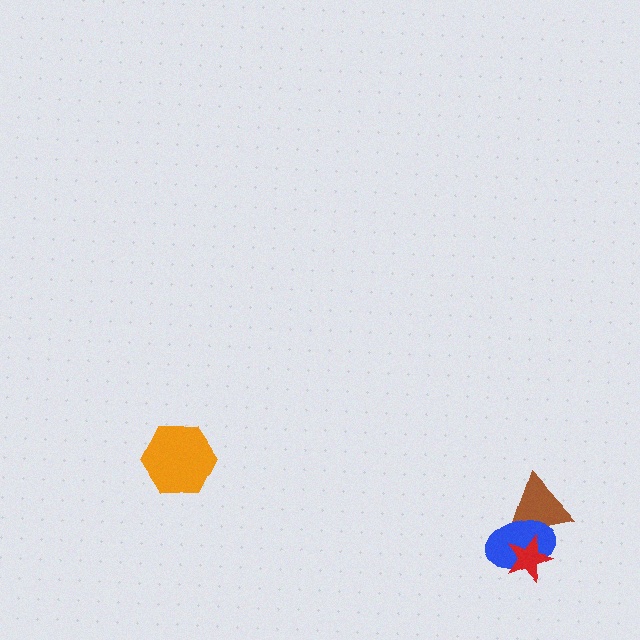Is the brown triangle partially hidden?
Yes, it is partially covered by another shape.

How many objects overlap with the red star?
2 objects overlap with the red star.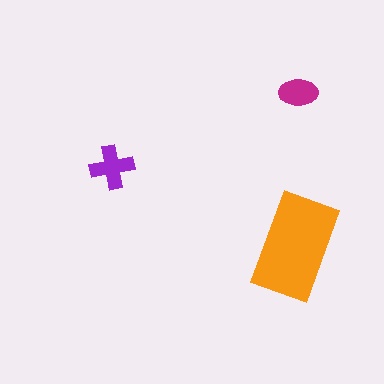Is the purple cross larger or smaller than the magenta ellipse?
Larger.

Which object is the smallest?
The magenta ellipse.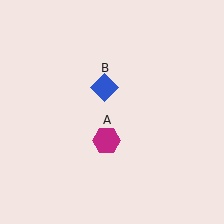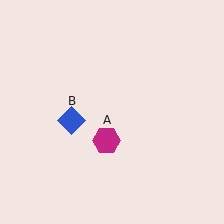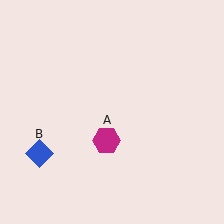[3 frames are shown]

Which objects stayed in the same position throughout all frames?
Magenta hexagon (object A) remained stationary.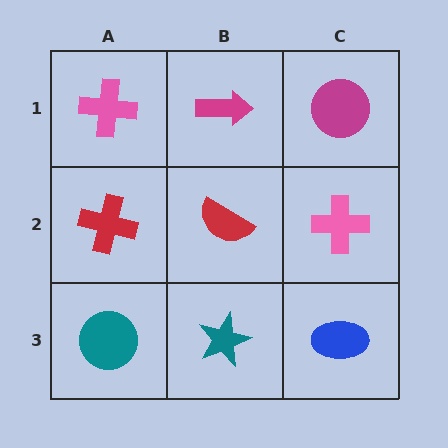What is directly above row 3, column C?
A pink cross.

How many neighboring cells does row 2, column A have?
3.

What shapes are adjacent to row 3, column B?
A red semicircle (row 2, column B), a teal circle (row 3, column A), a blue ellipse (row 3, column C).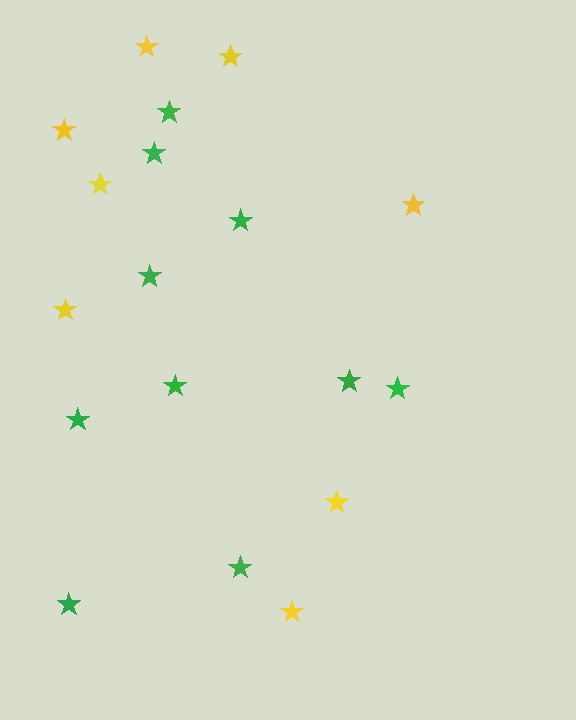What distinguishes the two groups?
There are 2 groups: one group of yellow stars (8) and one group of green stars (10).